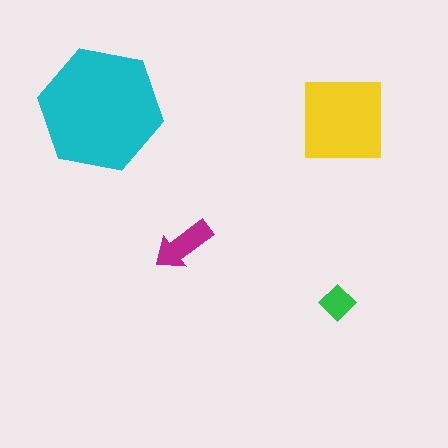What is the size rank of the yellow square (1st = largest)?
2nd.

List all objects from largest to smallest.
The cyan hexagon, the yellow square, the magenta arrow, the green diamond.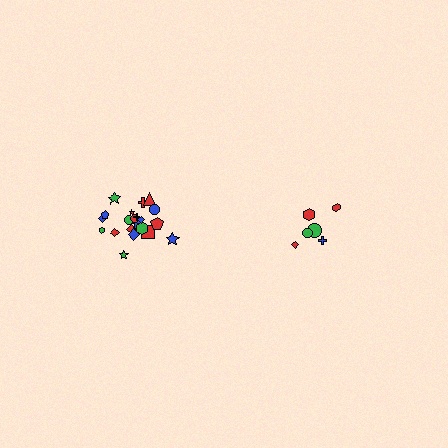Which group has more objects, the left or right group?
The left group.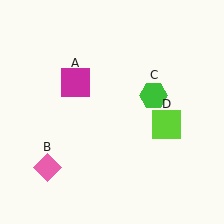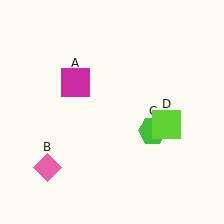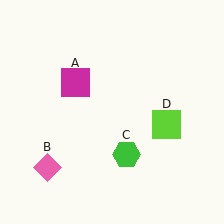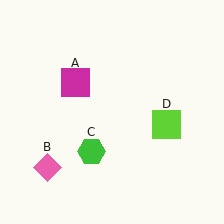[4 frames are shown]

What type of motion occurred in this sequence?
The green hexagon (object C) rotated clockwise around the center of the scene.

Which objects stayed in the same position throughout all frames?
Magenta square (object A) and pink diamond (object B) and lime square (object D) remained stationary.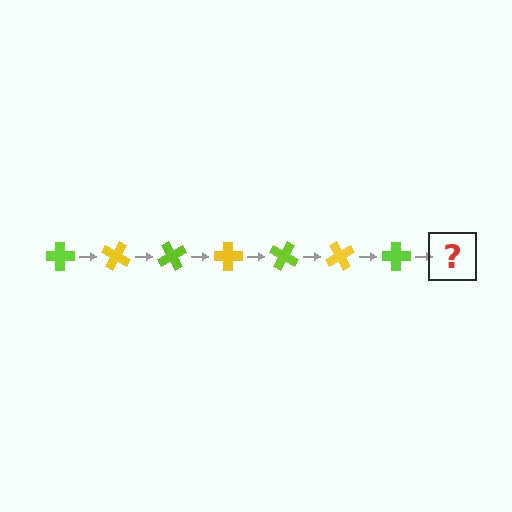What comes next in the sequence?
The next element should be a yellow cross, rotated 210 degrees from the start.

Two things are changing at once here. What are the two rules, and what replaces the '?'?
The two rules are that it rotates 30 degrees each step and the color cycles through lime and yellow. The '?' should be a yellow cross, rotated 210 degrees from the start.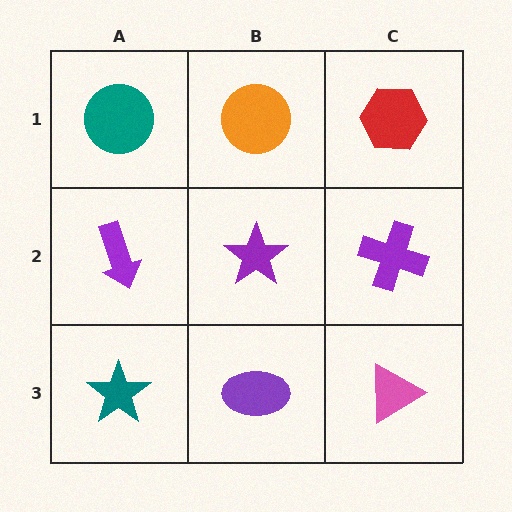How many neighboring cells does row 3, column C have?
2.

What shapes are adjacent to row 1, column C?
A purple cross (row 2, column C), an orange circle (row 1, column B).